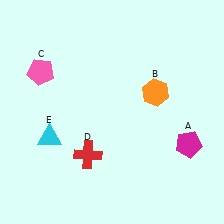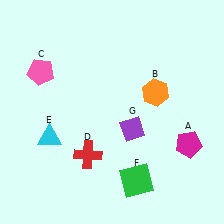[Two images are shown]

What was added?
A green square (F), a purple diamond (G) were added in Image 2.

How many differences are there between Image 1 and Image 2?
There are 2 differences between the two images.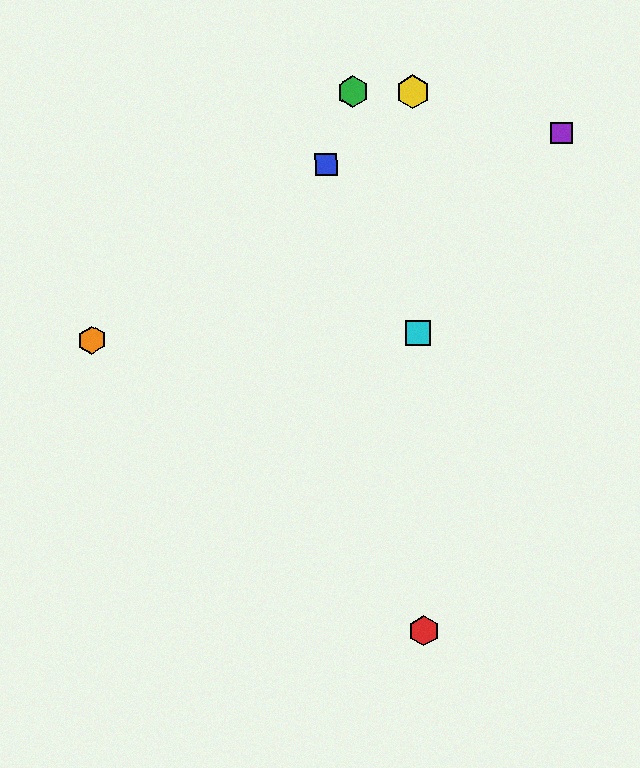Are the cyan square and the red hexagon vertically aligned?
Yes, both are at x≈418.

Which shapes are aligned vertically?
The red hexagon, the yellow hexagon, the cyan square are aligned vertically.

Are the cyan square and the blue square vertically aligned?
No, the cyan square is at x≈418 and the blue square is at x≈326.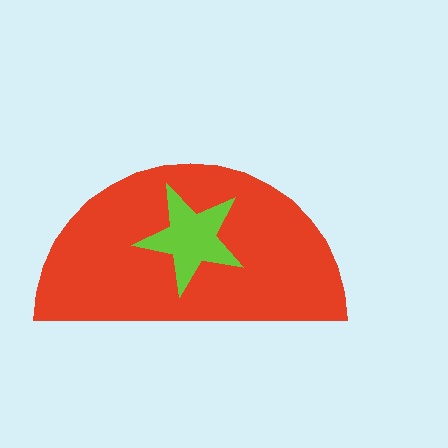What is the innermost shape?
The lime star.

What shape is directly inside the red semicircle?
The lime star.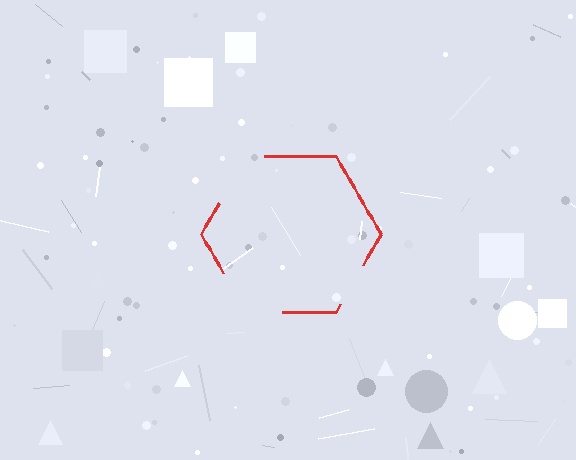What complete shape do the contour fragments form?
The contour fragments form a hexagon.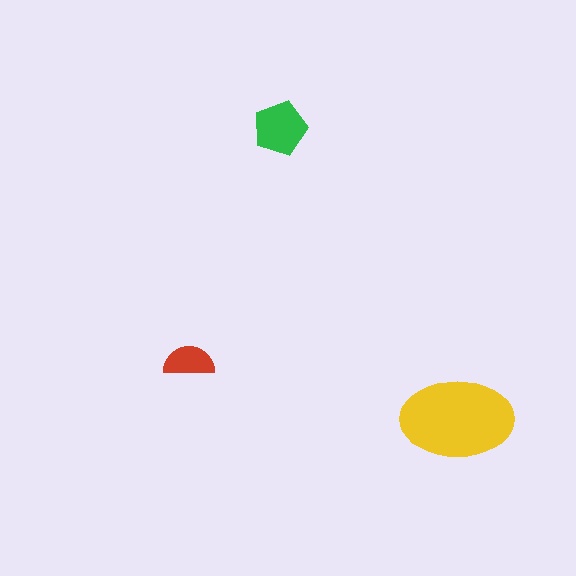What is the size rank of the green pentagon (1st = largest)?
2nd.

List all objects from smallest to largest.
The red semicircle, the green pentagon, the yellow ellipse.